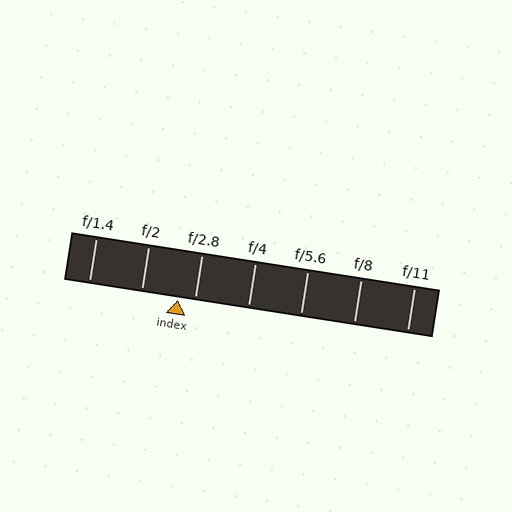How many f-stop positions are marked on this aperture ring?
There are 7 f-stop positions marked.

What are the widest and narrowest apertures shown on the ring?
The widest aperture shown is f/1.4 and the narrowest is f/11.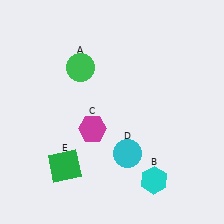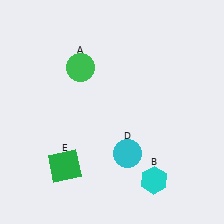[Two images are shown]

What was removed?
The magenta hexagon (C) was removed in Image 2.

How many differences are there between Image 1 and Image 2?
There is 1 difference between the two images.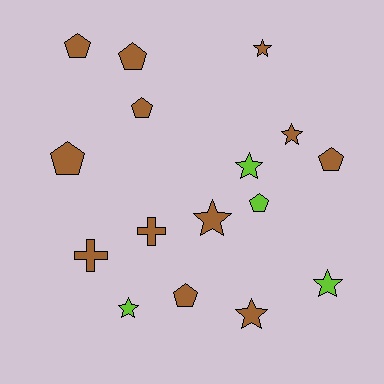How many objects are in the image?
There are 16 objects.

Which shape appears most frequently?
Pentagon, with 7 objects.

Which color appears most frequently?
Brown, with 12 objects.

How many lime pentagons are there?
There is 1 lime pentagon.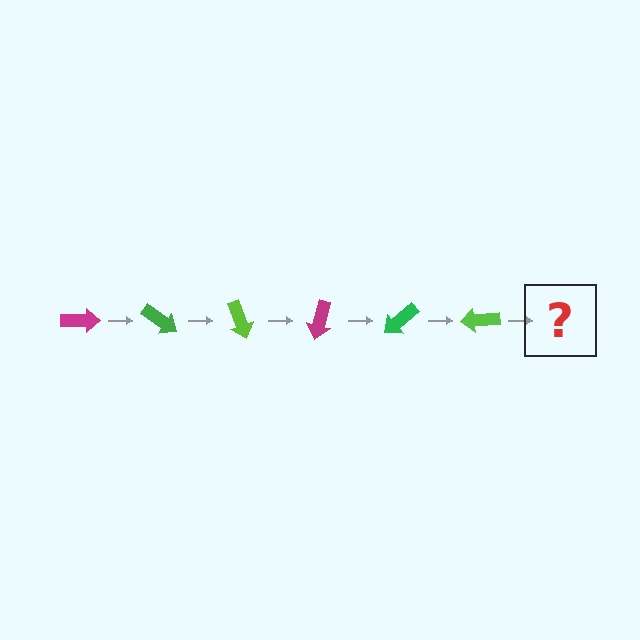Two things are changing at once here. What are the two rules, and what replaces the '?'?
The two rules are that it rotates 35 degrees each step and the color cycles through magenta, green, and lime. The '?' should be a magenta arrow, rotated 210 degrees from the start.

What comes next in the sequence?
The next element should be a magenta arrow, rotated 210 degrees from the start.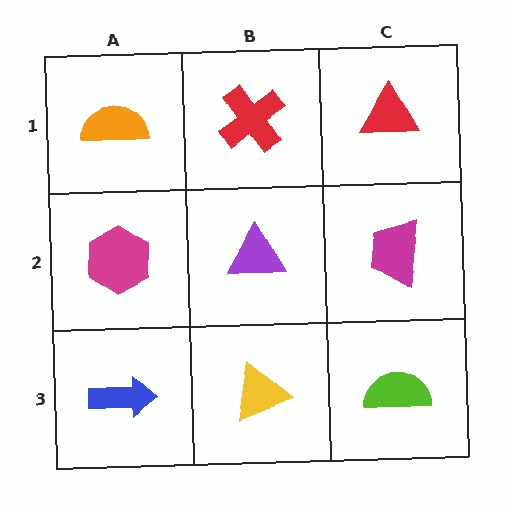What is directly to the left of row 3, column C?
A yellow triangle.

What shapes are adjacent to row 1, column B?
A purple triangle (row 2, column B), an orange semicircle (row 1, column A), a red triangle (row 1, column C).